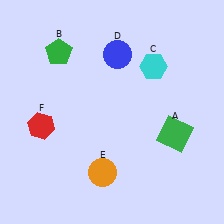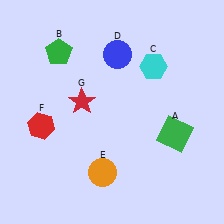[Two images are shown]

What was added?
A red star (G) was added in Image 2.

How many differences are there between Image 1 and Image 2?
There is 1 difference between the two images.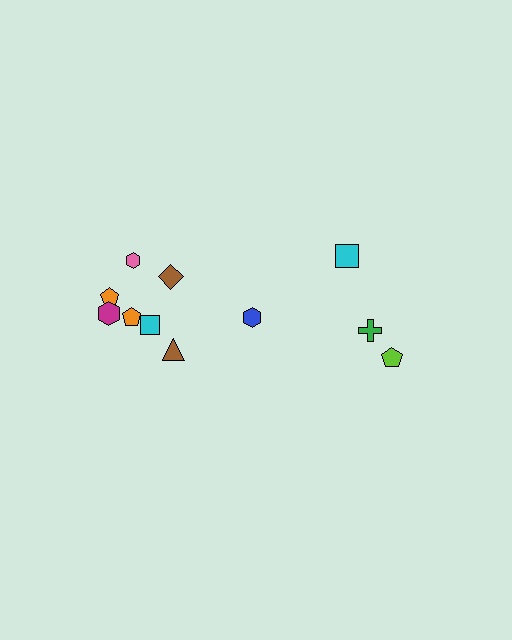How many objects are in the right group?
There are 3 objects.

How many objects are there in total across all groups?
There are 11 objects.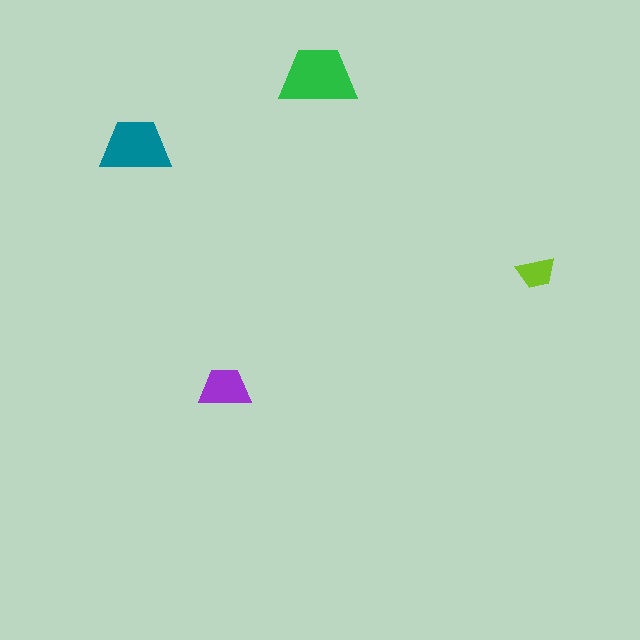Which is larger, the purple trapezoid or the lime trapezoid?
The purple one.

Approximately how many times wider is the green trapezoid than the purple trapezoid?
About 1.5 times wider.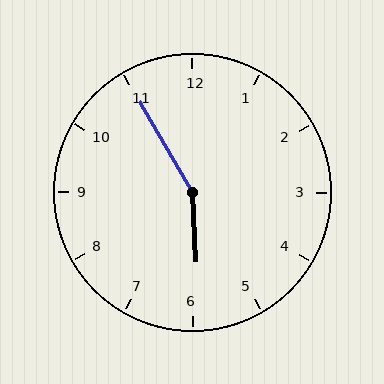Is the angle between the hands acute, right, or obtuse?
It is obtuse.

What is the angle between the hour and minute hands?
Approximately 152 degrees.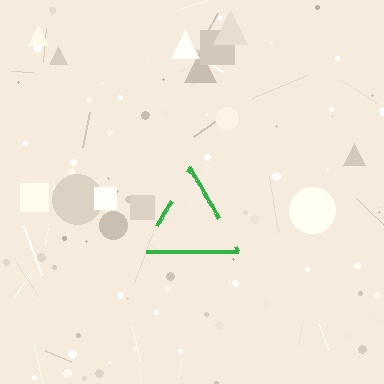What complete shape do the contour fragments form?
The contour fragments form a triangle.